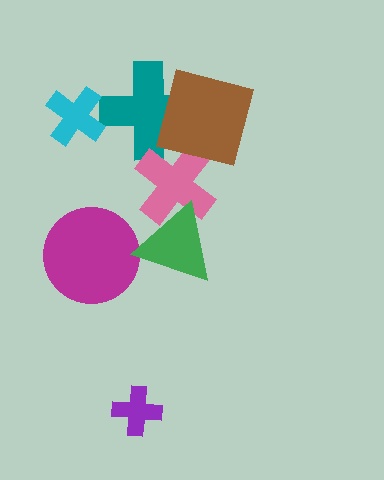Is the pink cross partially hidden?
Yes, it is partially covered by another shape.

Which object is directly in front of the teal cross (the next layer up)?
The pink cross is directly in front of the teal cross.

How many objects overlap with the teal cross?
2 objects overlap with the teal cross.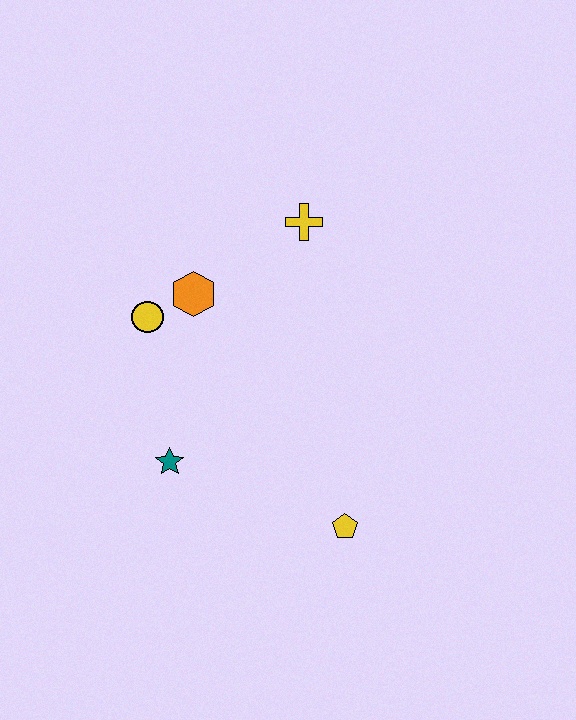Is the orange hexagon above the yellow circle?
Yes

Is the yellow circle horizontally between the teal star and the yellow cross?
No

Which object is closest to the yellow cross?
The orange hexagon is closest to the yellow cross.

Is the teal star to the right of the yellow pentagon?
No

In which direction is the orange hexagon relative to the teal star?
The orange hexagon is above the teal star.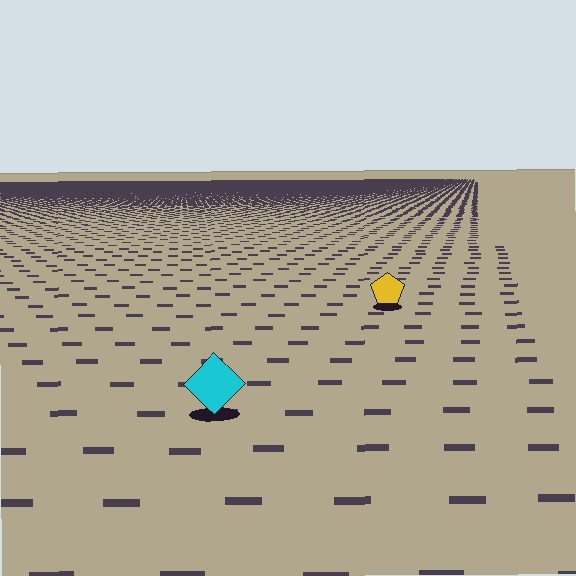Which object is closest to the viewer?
The cyan diamond is closest. The texture marks near it are larger and more spread out.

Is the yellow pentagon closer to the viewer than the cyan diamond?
No. The cyan diamond is closer — you can tell from the texture gradient: the ground texture is coarser near it.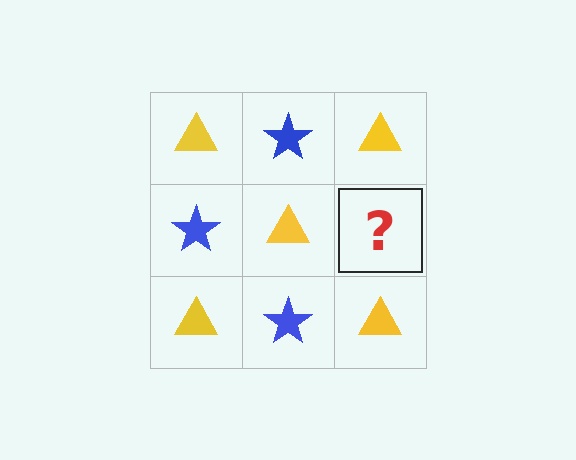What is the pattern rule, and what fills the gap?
The rule is that it alternates yellow triangle and blue star in a checkerboard pattern. The gap should be filled with a blue star.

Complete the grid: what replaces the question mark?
The question mark should be replaced with a blue star.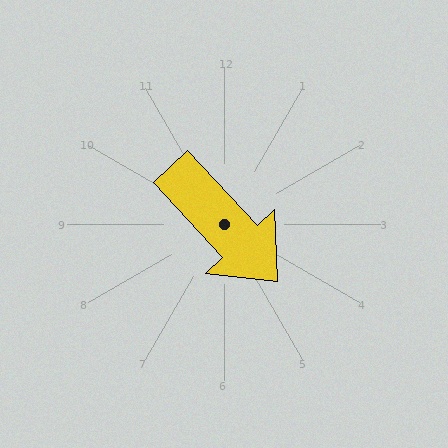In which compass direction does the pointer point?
Southeast.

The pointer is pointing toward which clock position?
Roughly 5 o'clock.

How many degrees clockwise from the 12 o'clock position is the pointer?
Approximately 137 degrees.